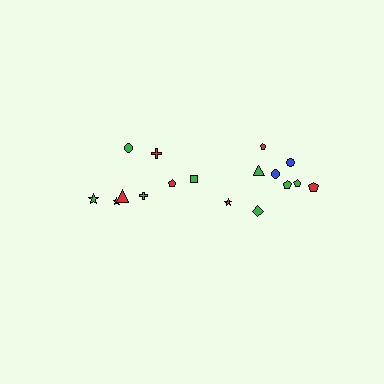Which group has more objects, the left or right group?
The right group.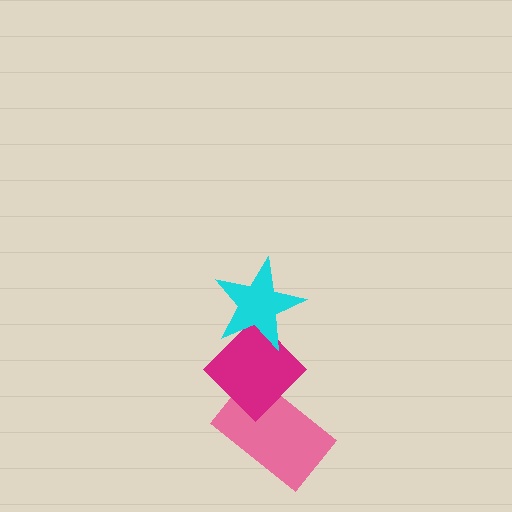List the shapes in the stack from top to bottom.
From top to bottom: the cyan star, the magenta diamond, the pink rectangle.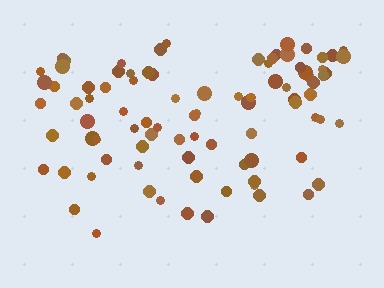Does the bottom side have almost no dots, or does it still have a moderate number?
Still a moderate number, just noticeably fewer than the top.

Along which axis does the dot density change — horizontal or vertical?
Vertical.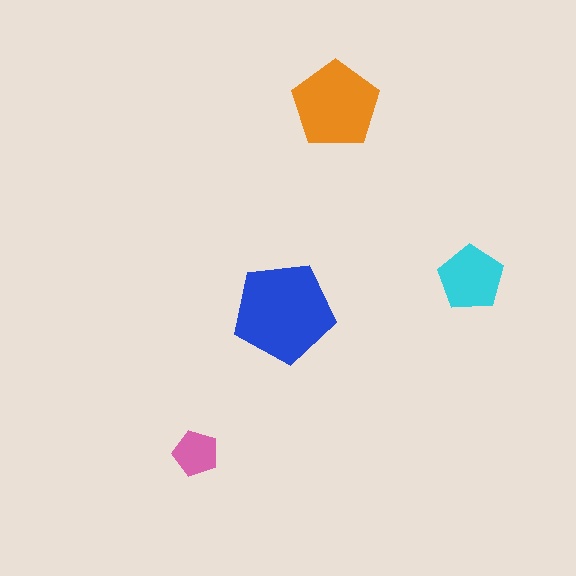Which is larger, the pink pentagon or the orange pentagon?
The orange one.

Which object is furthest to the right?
The cyan pentagon is rightmost.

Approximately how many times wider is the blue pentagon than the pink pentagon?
About 2 times wider.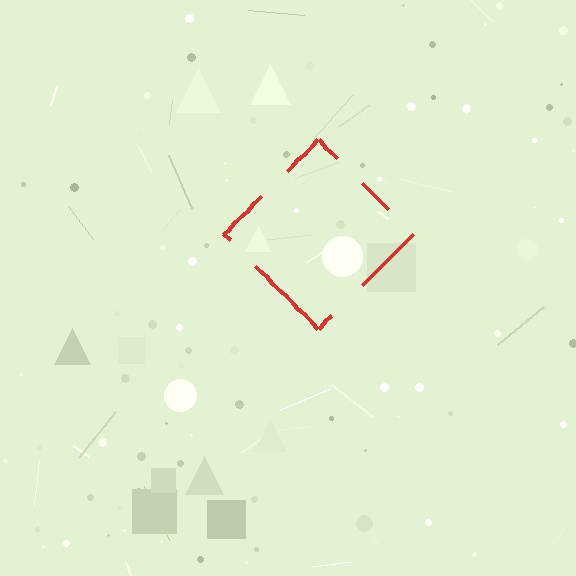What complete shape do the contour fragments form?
The contour fragments form a diamond.